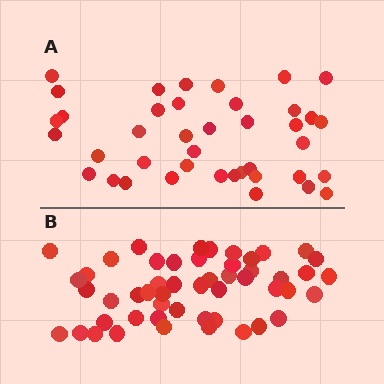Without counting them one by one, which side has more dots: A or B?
Region B (the bottom region) has more dots.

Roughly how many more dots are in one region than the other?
Region B has roughly 12 or so more dots than region A.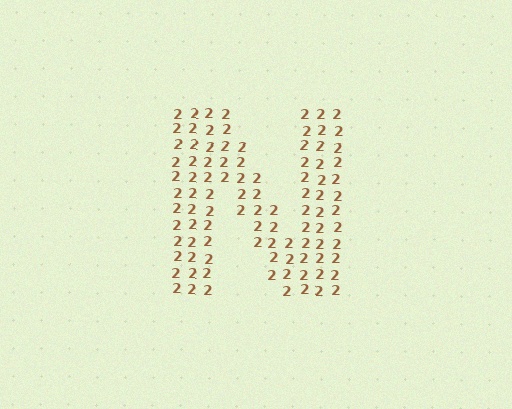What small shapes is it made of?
It is made of small digit 2's.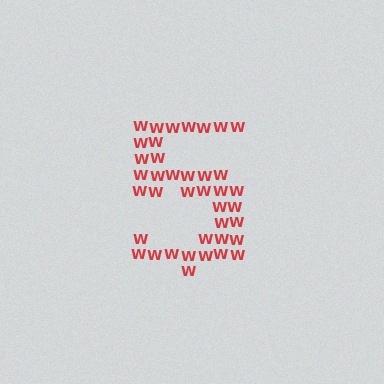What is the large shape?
The large shape is the digit 5.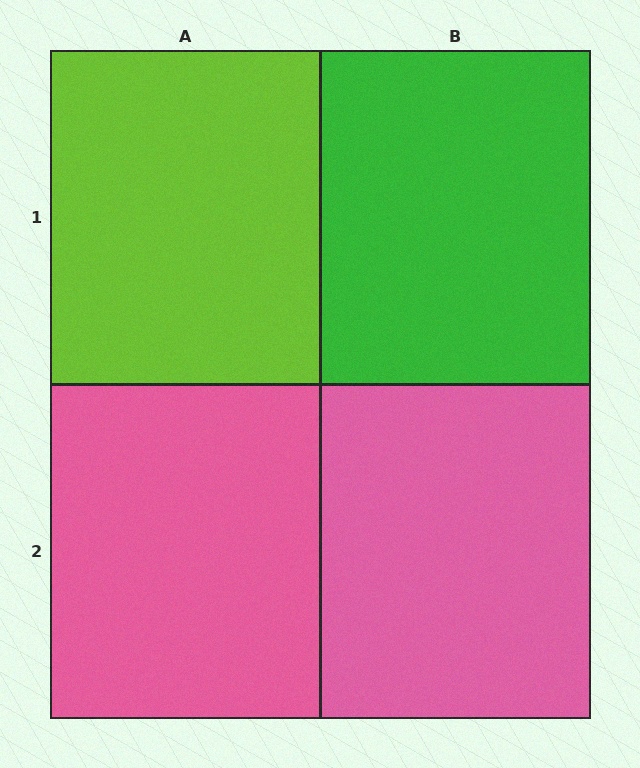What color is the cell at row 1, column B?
Green.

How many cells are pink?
2 cells are pink.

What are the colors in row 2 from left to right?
Pink, pink.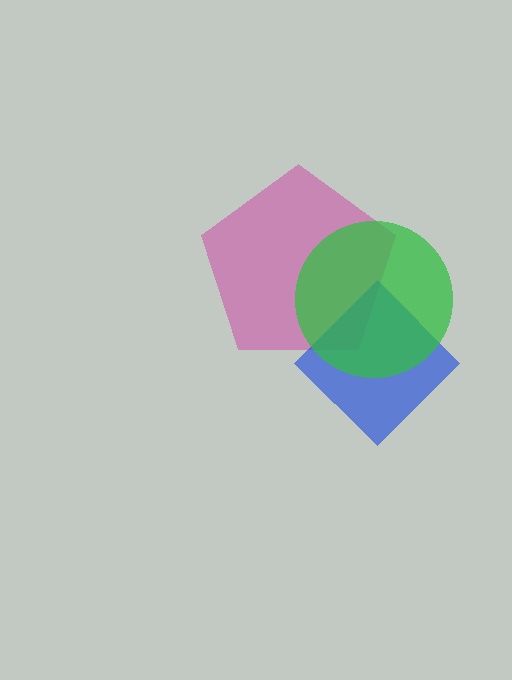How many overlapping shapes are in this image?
There are 3 overlapping shapes in the image.